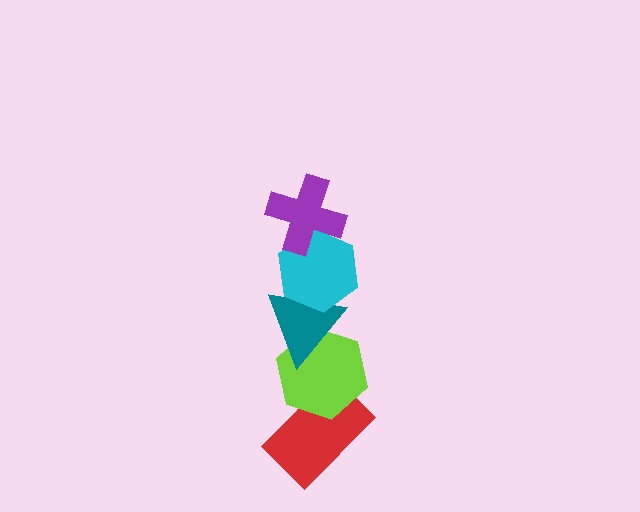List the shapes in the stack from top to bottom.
From top to bottom: the purple cross, the cyan hexagon, the teal triangle, the lime hexagon, the red rectangle.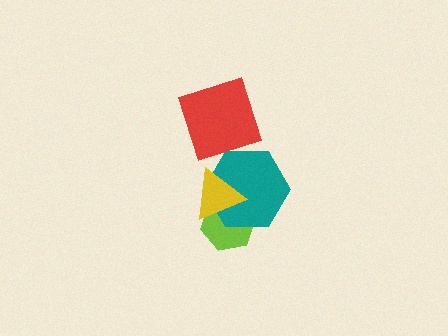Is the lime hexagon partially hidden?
Yes, it is partially covered by another shape.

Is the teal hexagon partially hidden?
Yes, it is partially covered by another shape.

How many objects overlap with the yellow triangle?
2 objects overlap with the yellow triangle.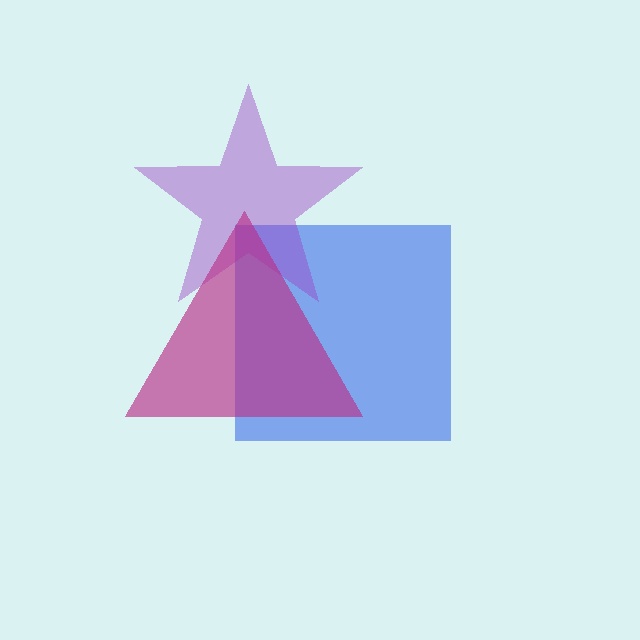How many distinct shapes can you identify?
There are 3 distinct shapes: a blue square, a purple star, a magenta triangle.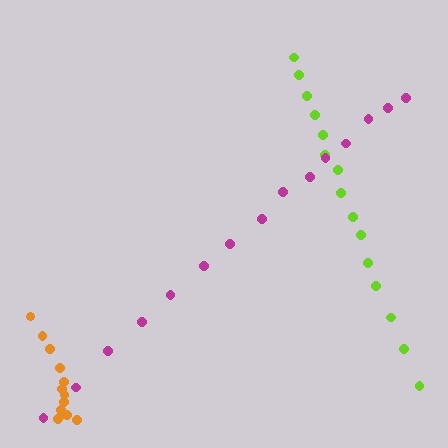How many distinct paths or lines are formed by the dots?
There are 3 distinct paths.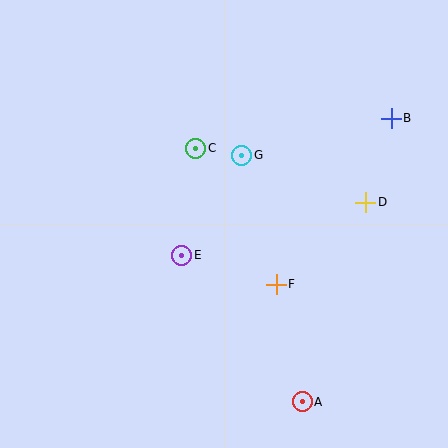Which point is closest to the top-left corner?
Point C is closest to the top-left corner.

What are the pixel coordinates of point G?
Point G is at (242, 155).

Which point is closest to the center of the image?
Point E at (182, 255) is closest to the center.